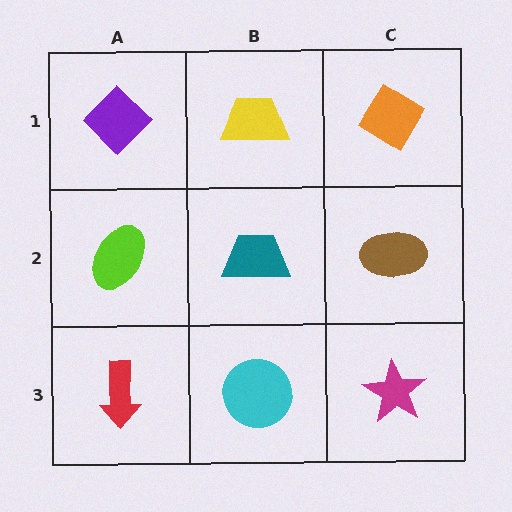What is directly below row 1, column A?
A lime ellipse.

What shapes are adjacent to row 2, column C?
An orange diamond (row 1, column C), a magenta star (row 3, column C), a teal trapezoid (row 2, column B).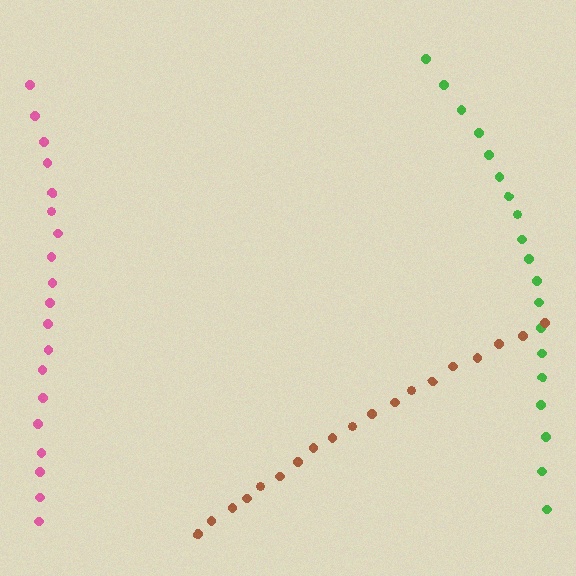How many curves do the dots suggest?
There are 3 distinct paths.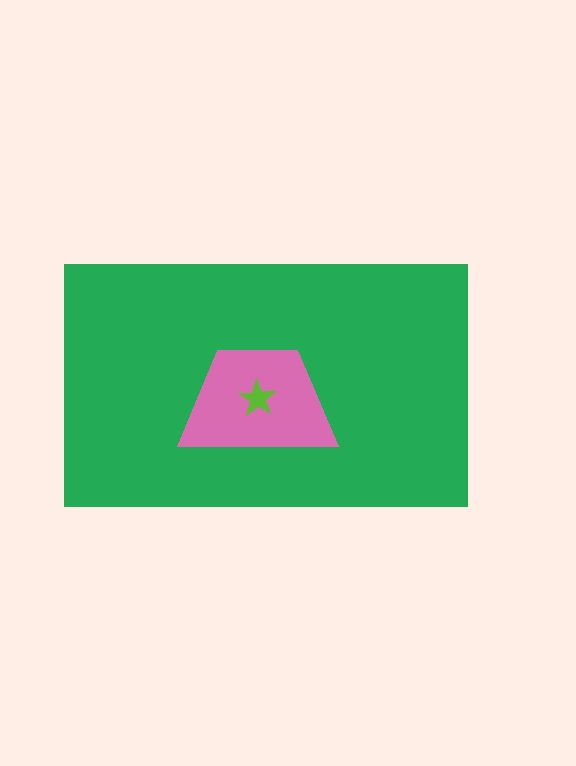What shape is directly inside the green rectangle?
The pink trapezoid.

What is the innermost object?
The lime star.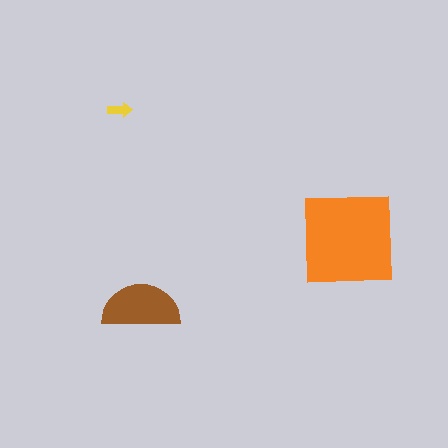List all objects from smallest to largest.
The yellow arrow, the brown semicircle, the orange square.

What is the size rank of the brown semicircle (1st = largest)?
2nd.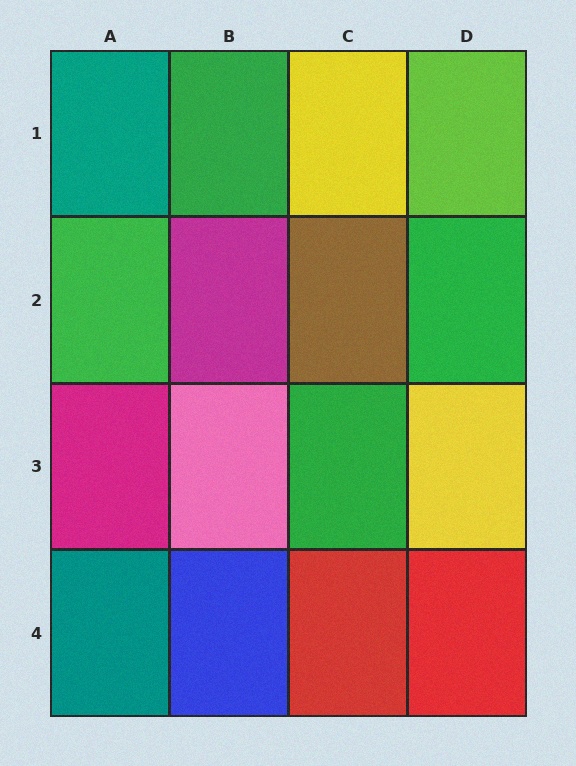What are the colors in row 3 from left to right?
Magenta, pink, green, yellow.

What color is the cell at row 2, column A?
Green.